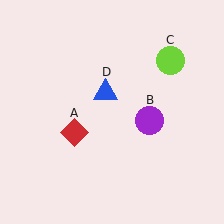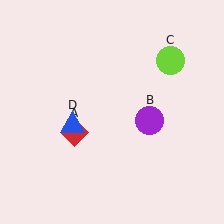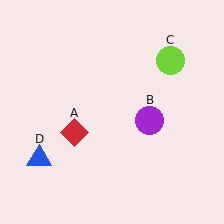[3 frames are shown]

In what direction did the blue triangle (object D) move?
The blue triangle (object D) moved down and to the left.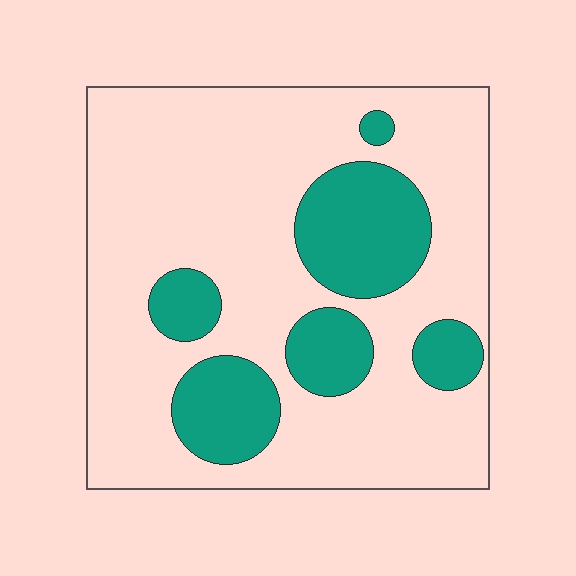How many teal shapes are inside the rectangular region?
6.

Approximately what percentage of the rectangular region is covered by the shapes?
Approximately 25%.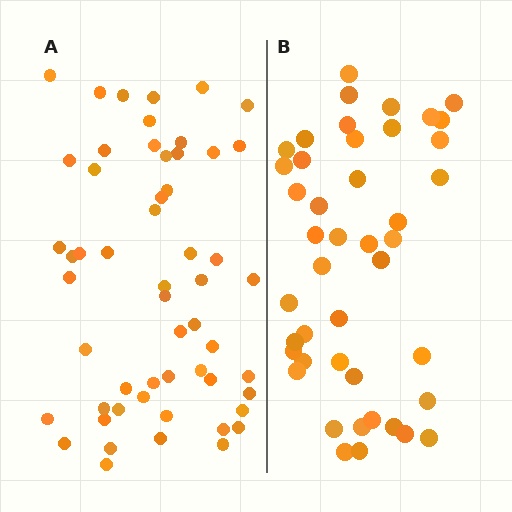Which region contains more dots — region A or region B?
Region A (the left region) has more dots.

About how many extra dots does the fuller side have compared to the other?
Region A has roughly 12 or so more dots than region B.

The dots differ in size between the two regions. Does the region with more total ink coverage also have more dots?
No. Region B has more total ink coverage because its dots are larger, but region A actually contains more individual dots. Total area can be misleading — the number of items is what matters here.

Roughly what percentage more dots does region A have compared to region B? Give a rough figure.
About 25% more.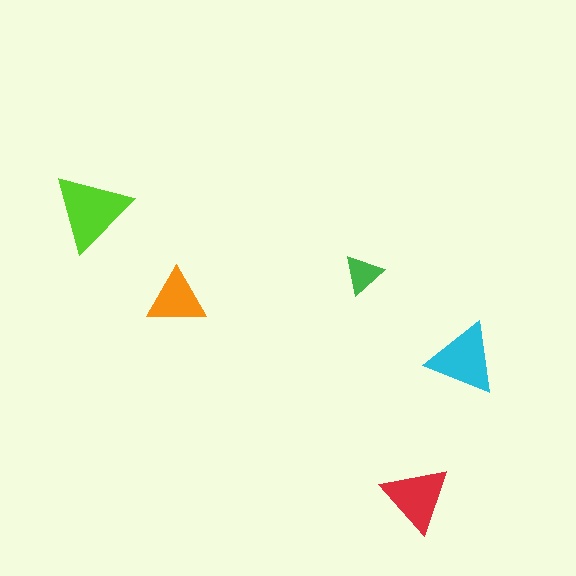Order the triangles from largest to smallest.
the lime one, the cyan one, the red one, the orange one, the green one.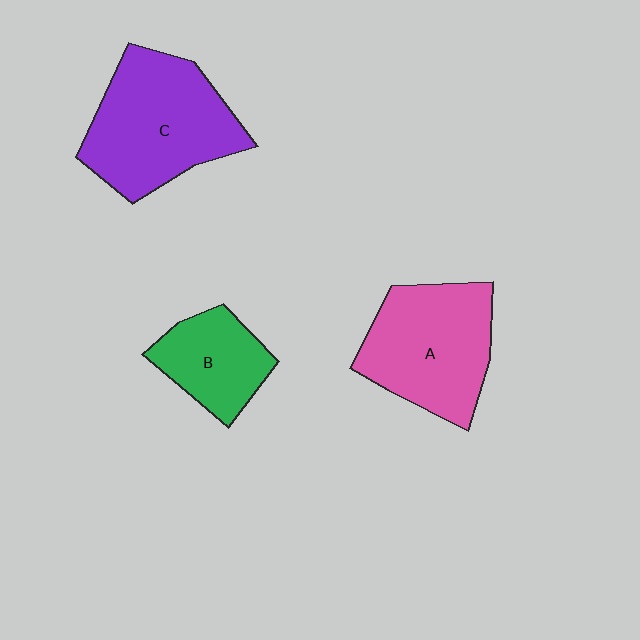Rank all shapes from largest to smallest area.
From largest to smallest: C (purple), A (pink), B (green).